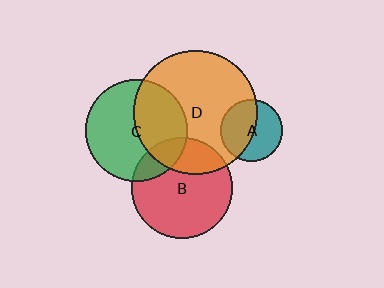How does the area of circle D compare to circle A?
Approximately 4.1 times.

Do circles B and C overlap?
Yes.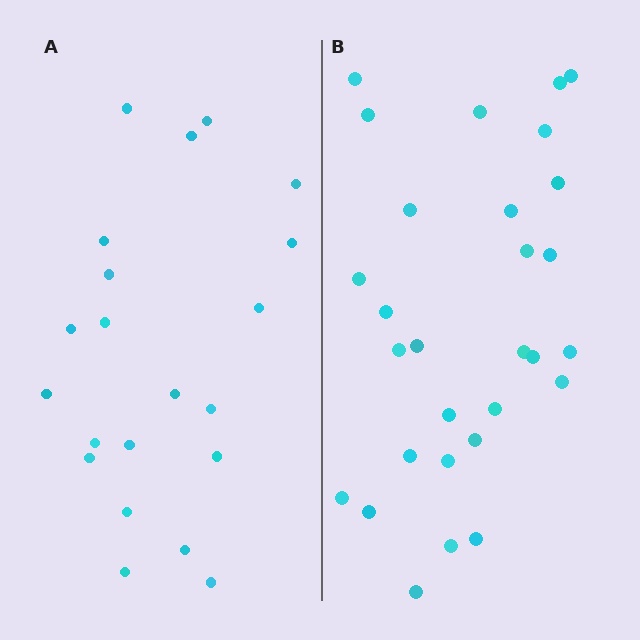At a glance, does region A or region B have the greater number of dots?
Region B (the right region) has more dots.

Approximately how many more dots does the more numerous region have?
Region B has roughly 8 or so more dots than region A.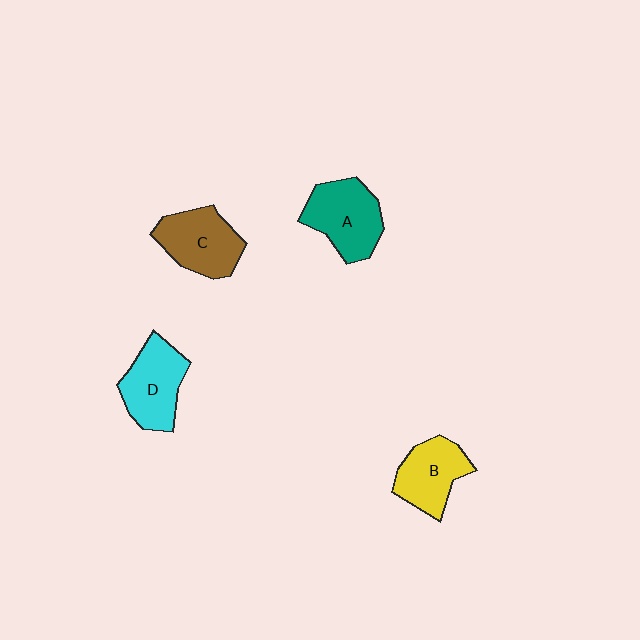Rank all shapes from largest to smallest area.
From largest to smallest: A (teal), C (brown), D (cyan), B (yellow).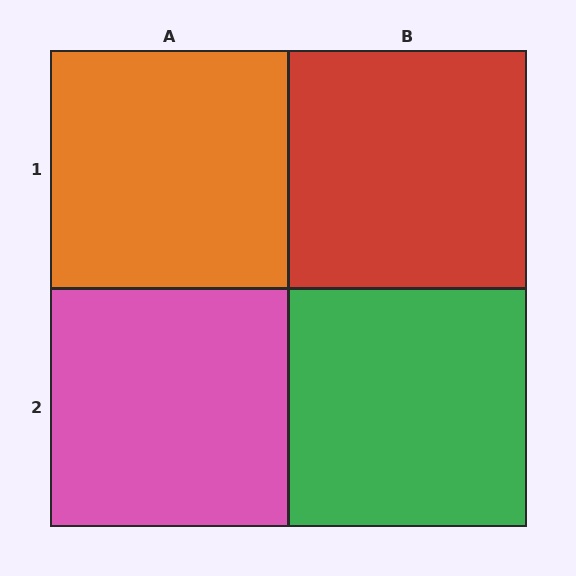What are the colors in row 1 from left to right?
Orange, red.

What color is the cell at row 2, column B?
Green.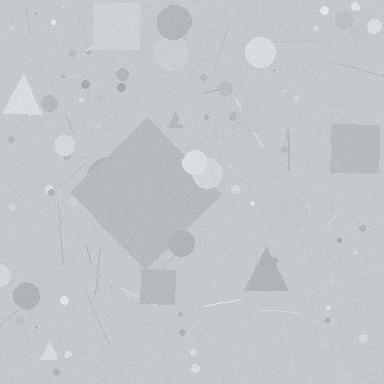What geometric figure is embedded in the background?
A diamond is embedded in the background.